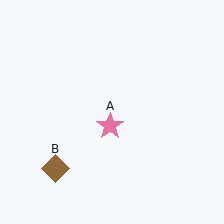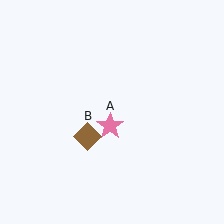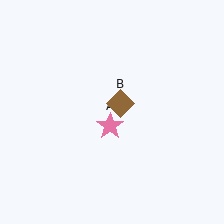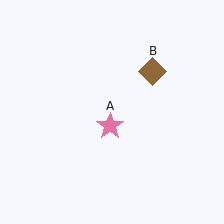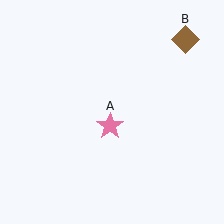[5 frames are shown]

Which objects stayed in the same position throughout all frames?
Pink star (object A) remained stationary.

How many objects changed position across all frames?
1 object changed position: brown diamond (object B).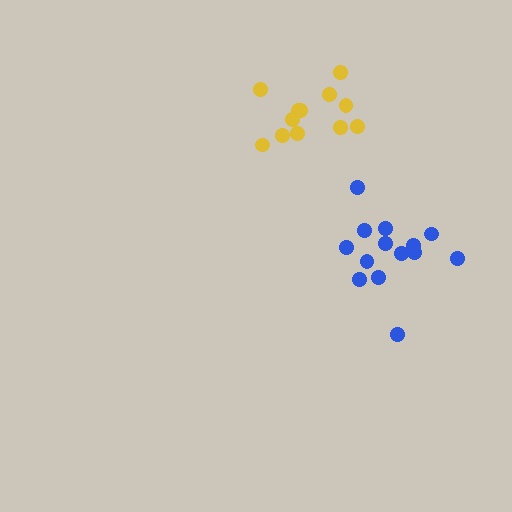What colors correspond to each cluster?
The clusters are colored: yellow, blue.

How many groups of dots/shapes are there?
There are 2 groups.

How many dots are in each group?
Group 1: 12 dots, Group 2: 14 dots (26 total).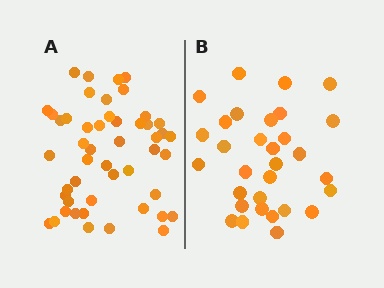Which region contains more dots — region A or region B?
Region A (the left region) has more dots.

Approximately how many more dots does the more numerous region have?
Region A has approximately 20 more dots than region B.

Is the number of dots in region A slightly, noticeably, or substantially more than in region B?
Region A has substantially more. The ratio is roughly 1.6 to 1.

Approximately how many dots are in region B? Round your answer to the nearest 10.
About 30 dots. (The exact count is 31, which rounds to 30.)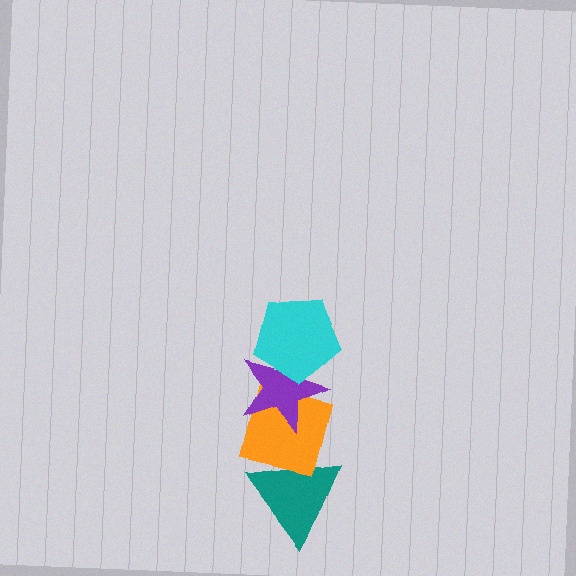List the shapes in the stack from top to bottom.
From top to bottom: the cyan pentagon, the purple star, the orange square, the teal triangle.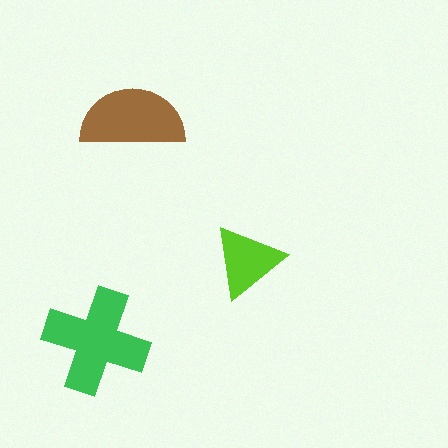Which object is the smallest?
The lime triangle.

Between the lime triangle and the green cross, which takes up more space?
The green cross.